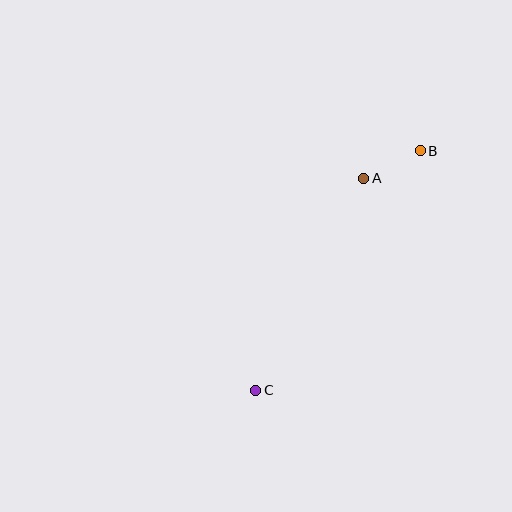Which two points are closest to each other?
Points A and B are closest to each other.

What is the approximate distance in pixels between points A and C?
The distance between A and C is approximately 238 pixels.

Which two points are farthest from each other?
Points B and C are farthest from each other.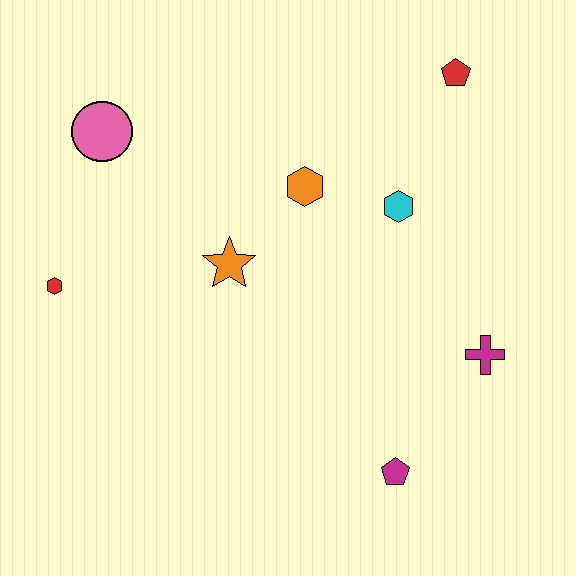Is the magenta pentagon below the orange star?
Yes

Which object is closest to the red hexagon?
The pink circle is closest to the red hexagon.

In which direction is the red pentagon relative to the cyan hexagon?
The red pentagon is above the cyan hexagon.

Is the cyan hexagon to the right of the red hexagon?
Yes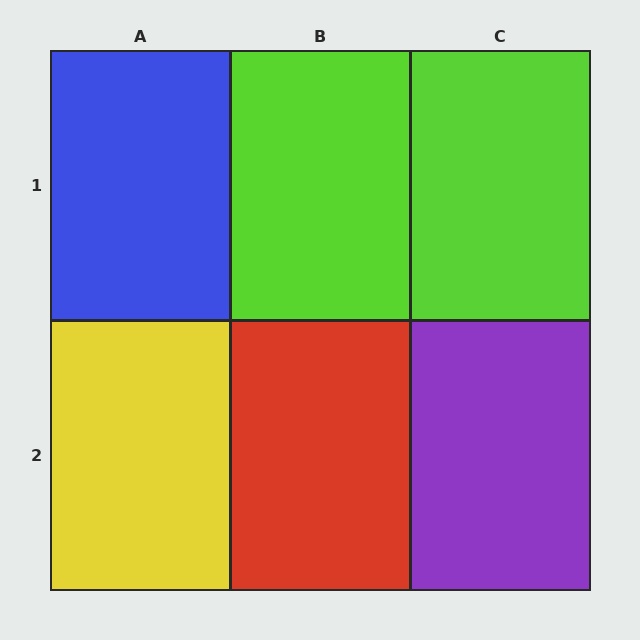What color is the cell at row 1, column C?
Lime.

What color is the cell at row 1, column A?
Blue.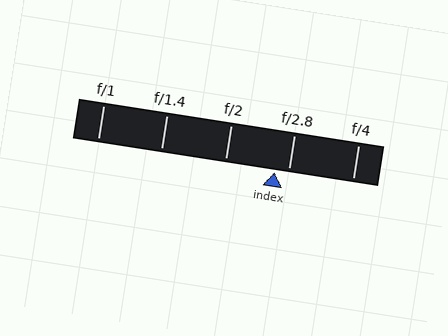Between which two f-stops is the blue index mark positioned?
The index mark is between f/2 and f/2.8.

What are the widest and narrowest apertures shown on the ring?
The widest aperture shown is f/1 and the narrowest is f/4.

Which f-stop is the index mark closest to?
The index mark is closest to f/2.8.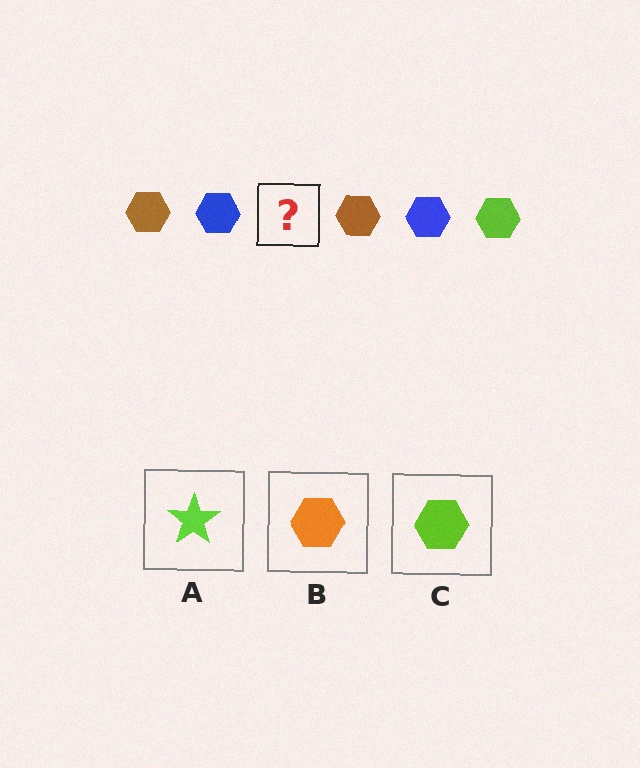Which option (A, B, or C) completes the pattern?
C.